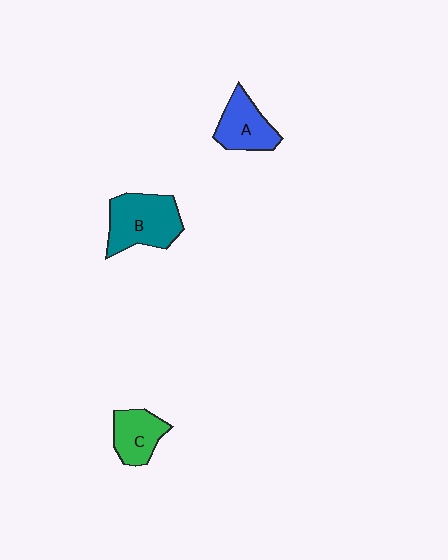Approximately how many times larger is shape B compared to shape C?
Approximately 1.6 times.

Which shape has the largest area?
Shape B (teal).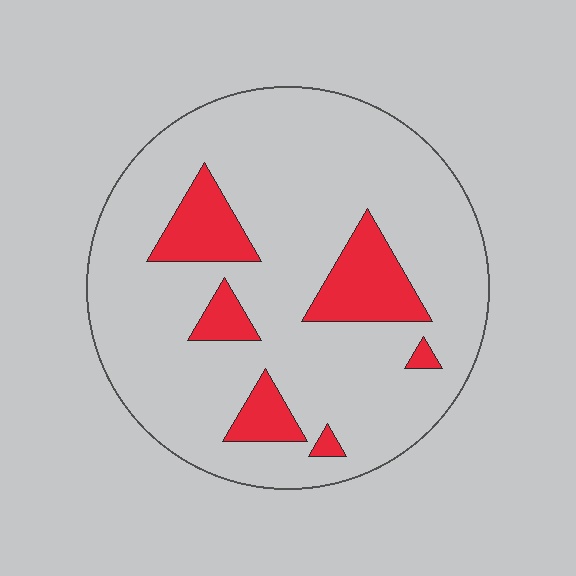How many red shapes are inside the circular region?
6.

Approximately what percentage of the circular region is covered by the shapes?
Approximately 15%.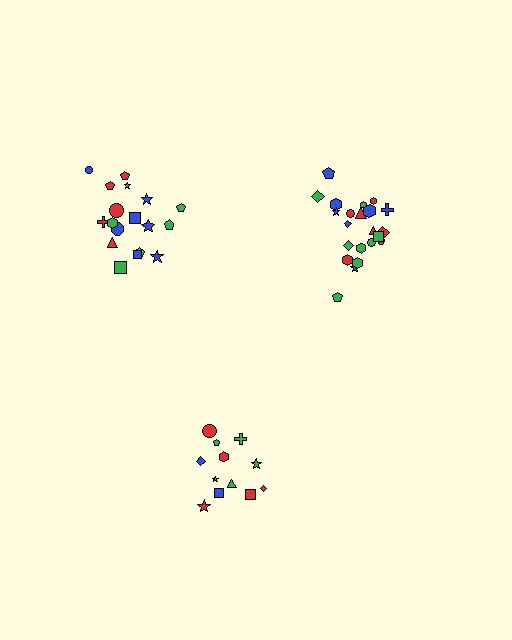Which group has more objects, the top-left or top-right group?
The top-right group.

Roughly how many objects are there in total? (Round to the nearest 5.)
Roughly 50 objects in total.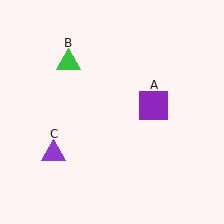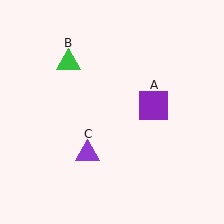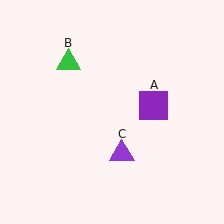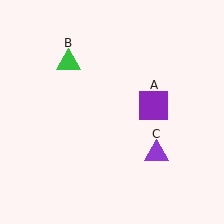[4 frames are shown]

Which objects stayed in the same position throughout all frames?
Purple square (object A) and green triangle (object B) remained stationary.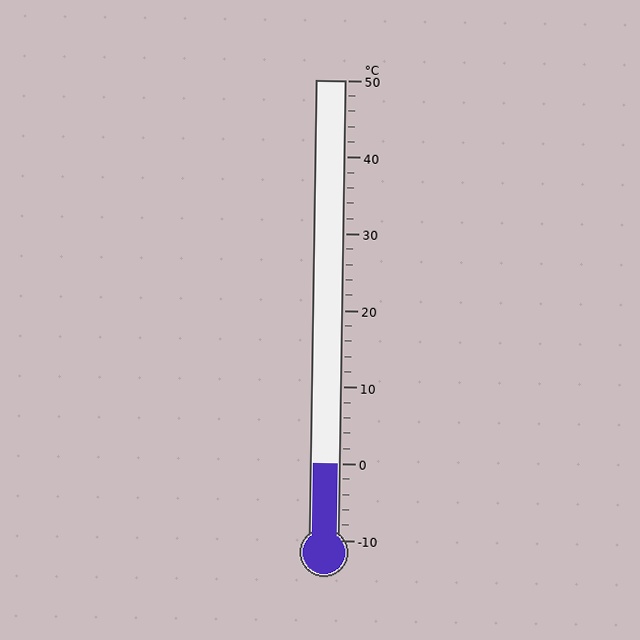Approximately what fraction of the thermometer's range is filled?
The thermometer is filled to approximately 15% of its range.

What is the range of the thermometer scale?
The thermometer scale ranges from -10°C to 50°C.